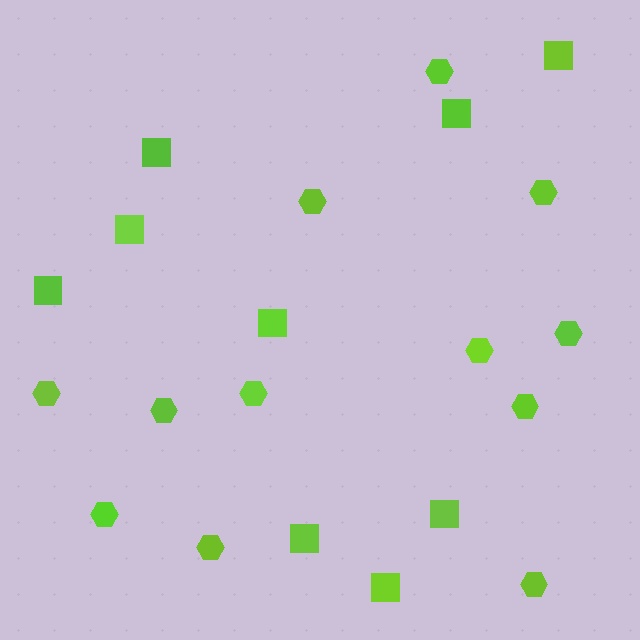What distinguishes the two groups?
There are 2 groups: one group of squares (9) and one group of hexagons (12).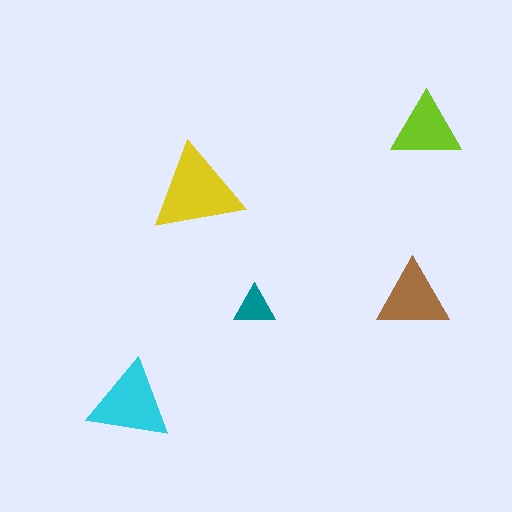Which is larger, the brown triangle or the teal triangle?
The brown one.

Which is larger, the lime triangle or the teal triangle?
The lime one.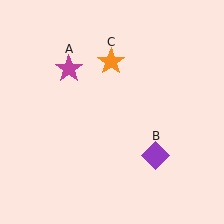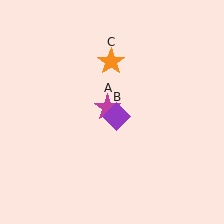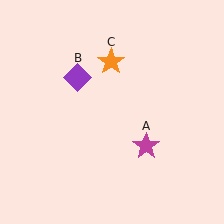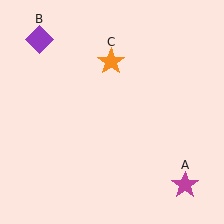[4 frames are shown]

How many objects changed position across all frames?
2 objects changed position: magenta star (object A), purple diamond (object B).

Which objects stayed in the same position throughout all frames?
Orange star (object C) remained stationary.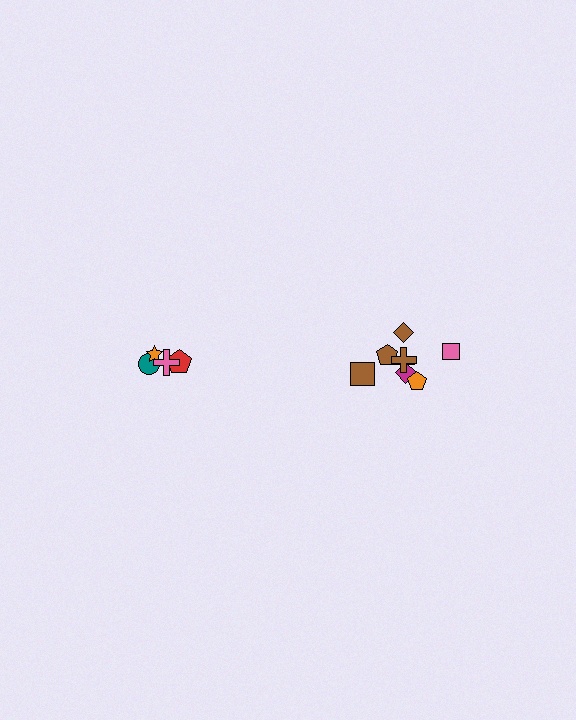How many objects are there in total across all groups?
There are 12 objects.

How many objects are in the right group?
There are 8 objects.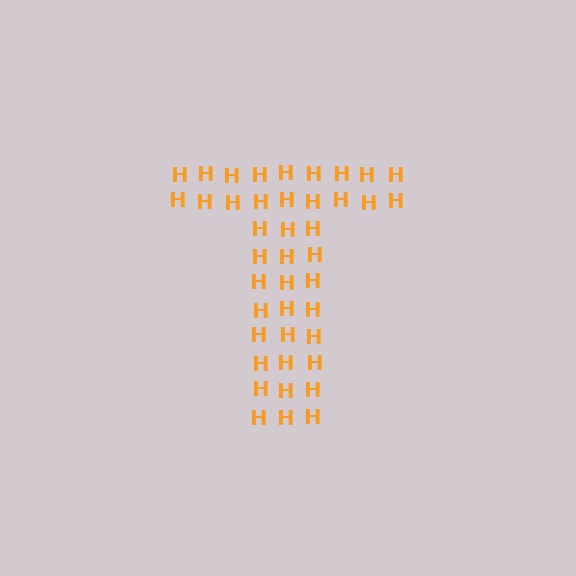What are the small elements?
The small elements are letter H's.